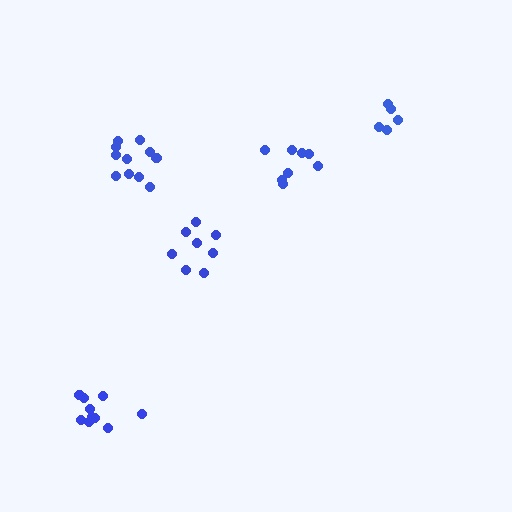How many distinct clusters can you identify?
There are 5 distinct clusters.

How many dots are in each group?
Group 1: 10 dots, Group 2: 11 dots, Group 3: 5 dots, Group 4: 8 dots, Group 5: 8 dots (42 total).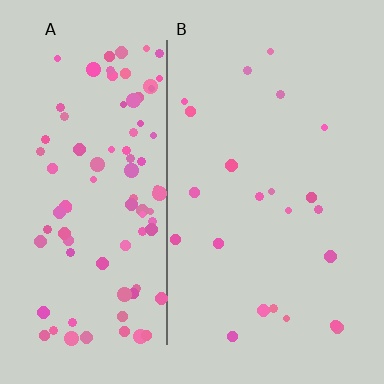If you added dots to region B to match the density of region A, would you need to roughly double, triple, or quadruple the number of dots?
Approximately quadruple.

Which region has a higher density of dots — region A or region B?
A (the left).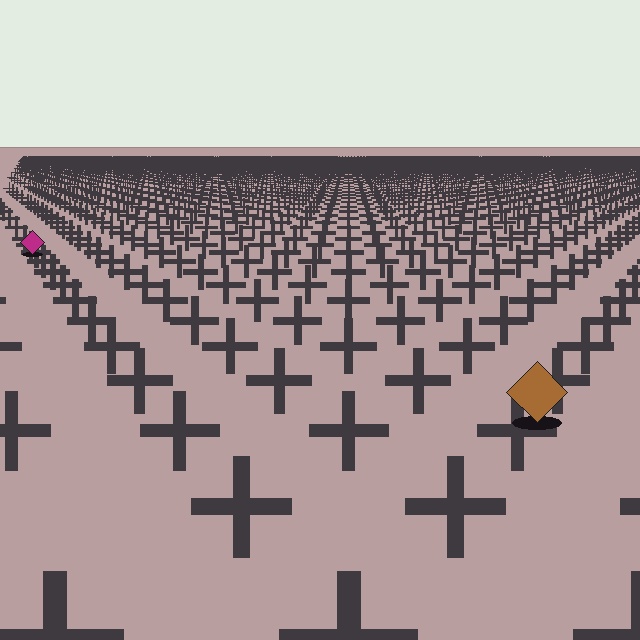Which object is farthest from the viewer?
The magenta diamond is farthest from the viewer. It appears smaller and the ground texture around it is denser.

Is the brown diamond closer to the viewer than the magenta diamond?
Yes. The brown diamond is closer — you can tell from the texture gradient: the ground texture is coarser near it.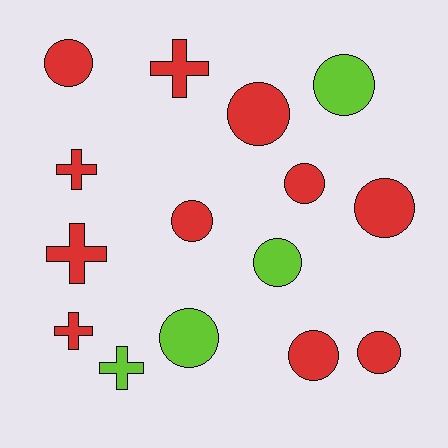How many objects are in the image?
There are 15 objects.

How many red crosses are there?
There are 4 red crosses.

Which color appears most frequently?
Red, with 11 objects.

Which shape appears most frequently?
Circle, with 10 objects.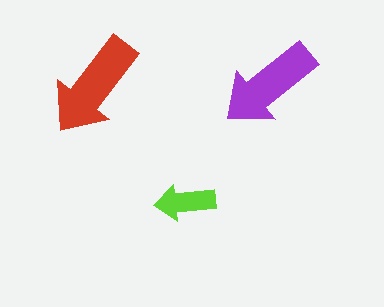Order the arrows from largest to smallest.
the red one, the purple one, the lime one.